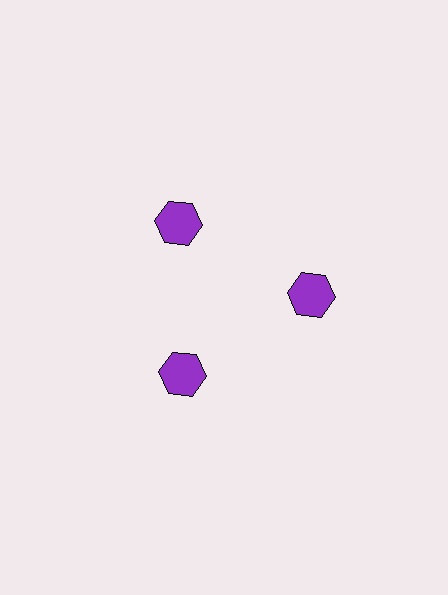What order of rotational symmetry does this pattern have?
This pattern has 3-fold rotational symmetry.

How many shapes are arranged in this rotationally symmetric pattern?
There are 3 shapes, arranged in 3 groups of 1.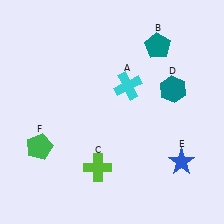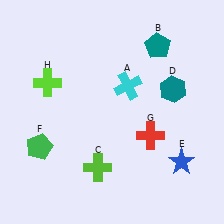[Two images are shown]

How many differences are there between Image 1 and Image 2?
There are 2 differences between the two images.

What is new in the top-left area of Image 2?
A lime cross (H) was added in the top-left area of Image 2.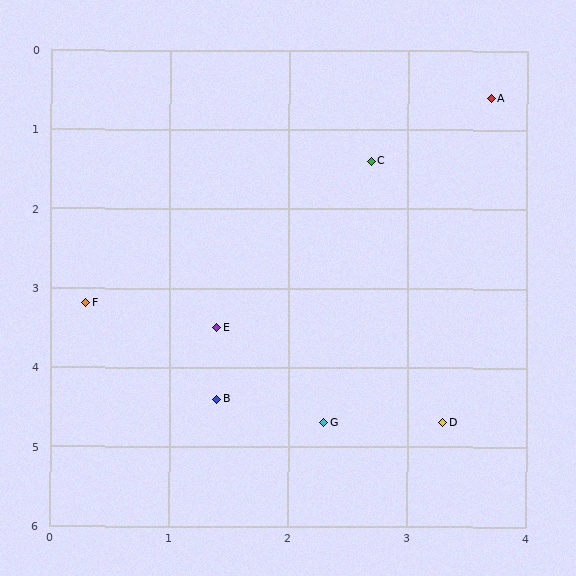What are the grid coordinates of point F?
Point F is at approximately (0.3, 3.2).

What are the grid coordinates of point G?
Point G is at approximately (2.3, 4.7).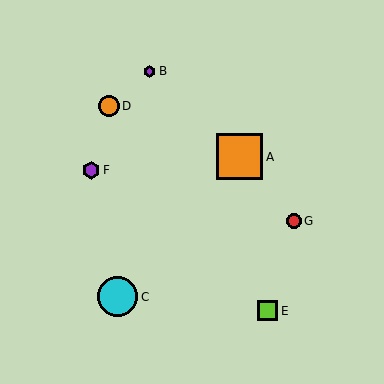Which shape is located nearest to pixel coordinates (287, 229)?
The red circle (labeled G) at (294, 221) is nearest to that location.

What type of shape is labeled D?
Shape D is an orange circle.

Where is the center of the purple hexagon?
The center of the purple hexagon is at (150, 71).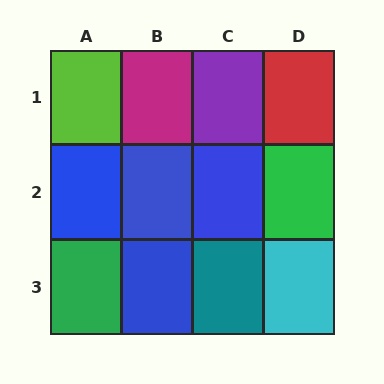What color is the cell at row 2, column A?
Blue.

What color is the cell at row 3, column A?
Green.